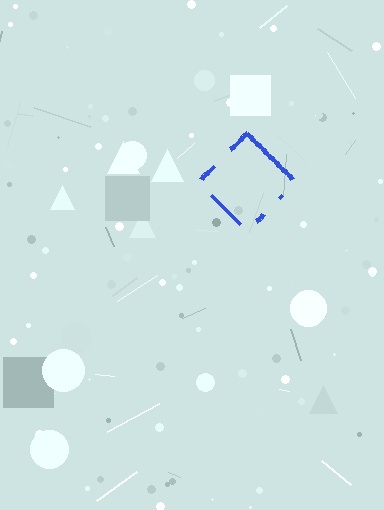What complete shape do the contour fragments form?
The contour fragments form a diamond.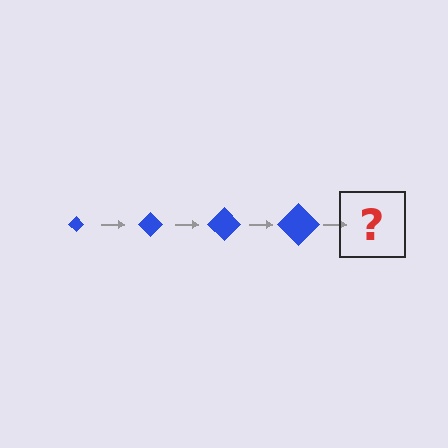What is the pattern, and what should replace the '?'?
The pattern is that the diamond gets progressively larger each step. The '?' should be a blue diamond, larger than the previous one.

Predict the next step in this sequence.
The next step is a blue diamond, larger than the previous one.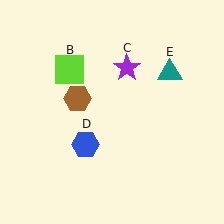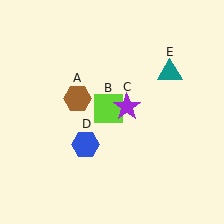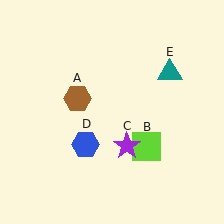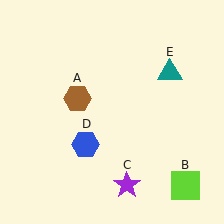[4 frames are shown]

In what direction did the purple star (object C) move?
The purple star (object C) moved down.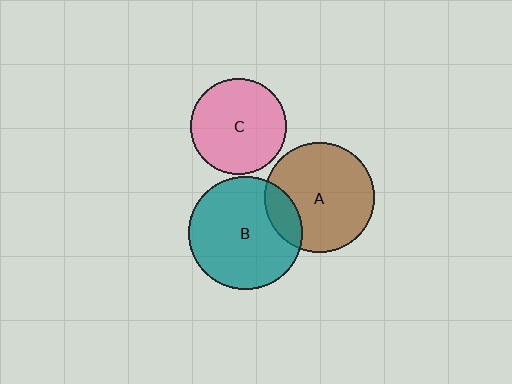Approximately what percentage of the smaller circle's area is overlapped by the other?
Approximately 15%.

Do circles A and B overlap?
Yes.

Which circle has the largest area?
Circle B (teal).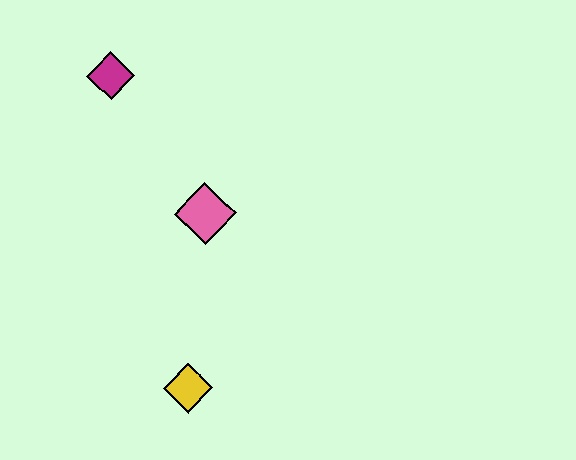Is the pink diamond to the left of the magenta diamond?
No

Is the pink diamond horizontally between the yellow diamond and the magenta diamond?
No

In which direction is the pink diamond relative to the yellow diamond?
The pink diamond is above the yellow diamond.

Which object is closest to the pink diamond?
The magenta diamond is closest to the pink diamond.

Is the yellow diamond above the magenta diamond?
No